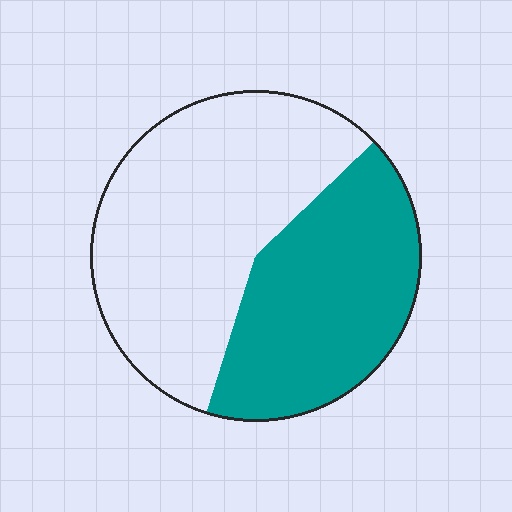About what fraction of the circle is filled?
About two fifths (2/5).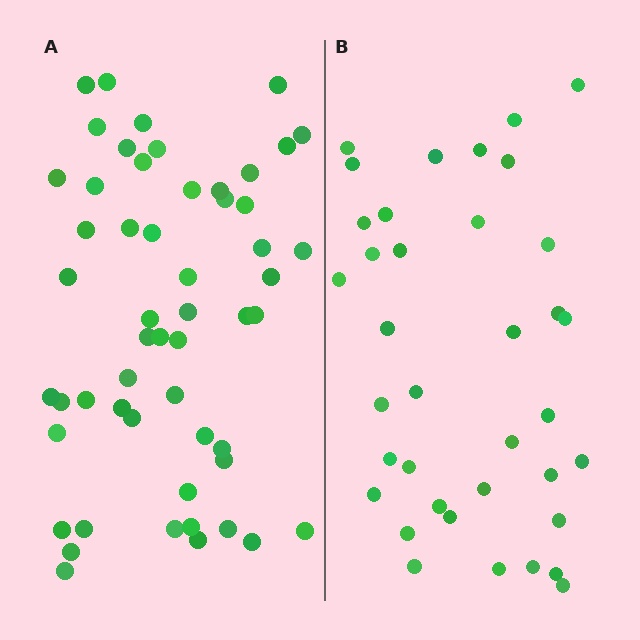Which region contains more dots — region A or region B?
Region A (the left region) has more dots.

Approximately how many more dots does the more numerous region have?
Region A has approximately 15 more dots than region B.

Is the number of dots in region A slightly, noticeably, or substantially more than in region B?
Region A has substantially more. The ratio is roughly 1.5 to 1.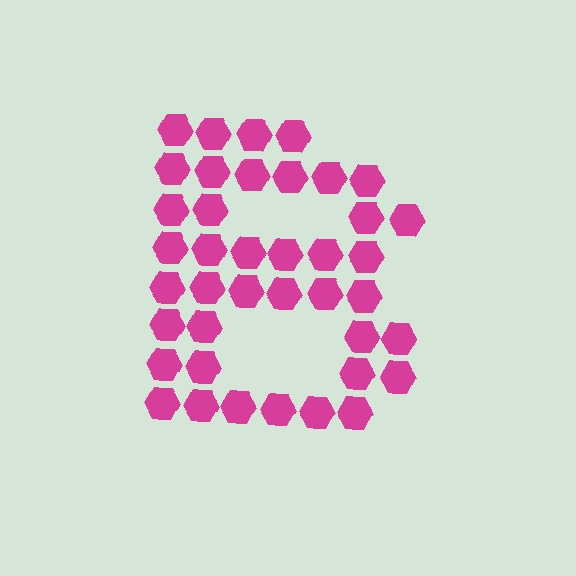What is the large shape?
The large shape is the letter B.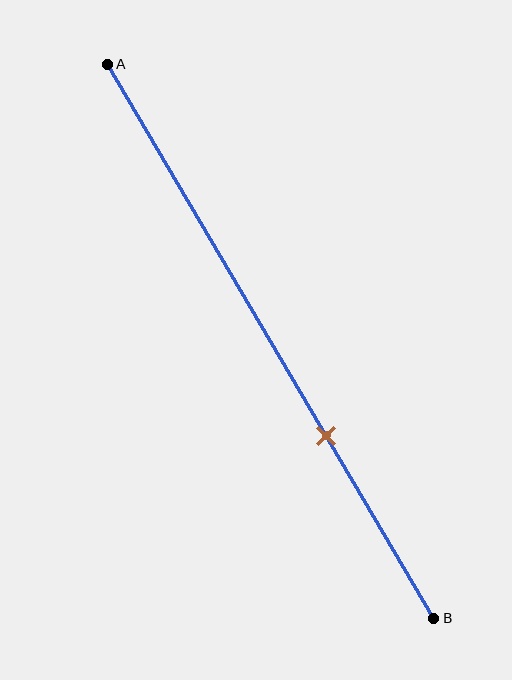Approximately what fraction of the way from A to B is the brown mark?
The brown mark is approximately 65% of the way from A to B.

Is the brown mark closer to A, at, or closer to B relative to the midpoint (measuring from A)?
The brown mark is closer to point B than the midpoint of segment AB.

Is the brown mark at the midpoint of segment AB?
No, the mark is at about 65% from A, not at the 50% midpoint.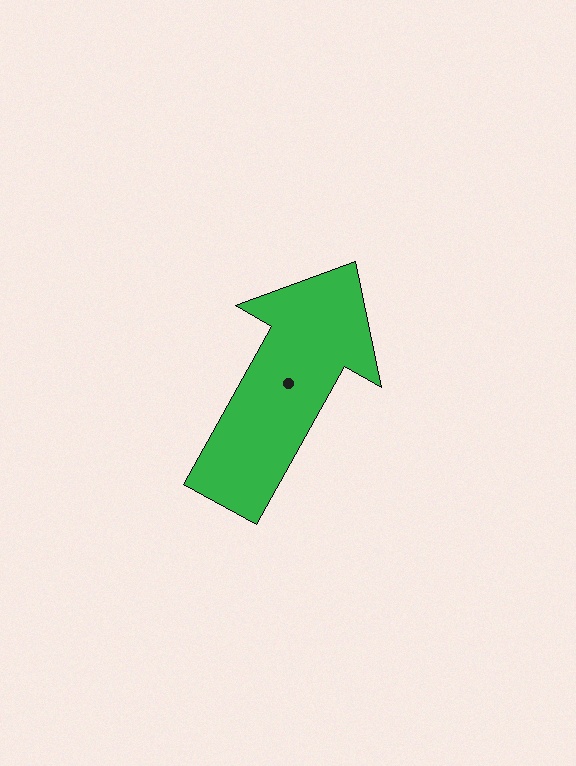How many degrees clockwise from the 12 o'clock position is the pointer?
Approximately 29 degrees.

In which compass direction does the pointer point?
Northeast.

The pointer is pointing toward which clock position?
Roughly 1 o'clock.